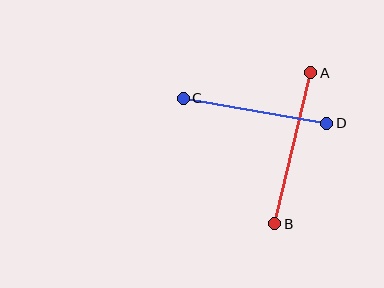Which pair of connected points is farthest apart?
Points A and B are farthest apart.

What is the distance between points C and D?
The distance is approximately 146 pixels.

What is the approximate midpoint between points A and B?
The midpoint is at approximately (293, 148) pixels.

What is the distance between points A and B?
The distance is approximately 155 pixels.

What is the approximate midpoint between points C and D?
The midpoint is at approximately (255, 111) pixels.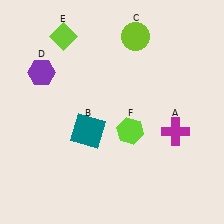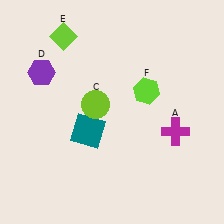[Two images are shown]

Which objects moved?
The objects that moved are: the lime circle (C), the lime hexagon (F).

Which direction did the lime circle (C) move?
The lime circle (C) moved down.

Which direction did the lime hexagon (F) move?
The lime hexagon (F) moved up.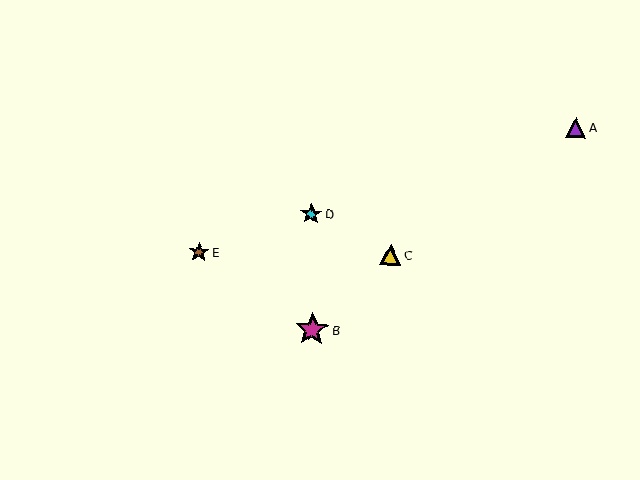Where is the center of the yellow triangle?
The center of the yellow triangle is at (391, 255).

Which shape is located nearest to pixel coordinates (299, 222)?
The cyan star (labeled D) at (311, 214) is nearest to that location.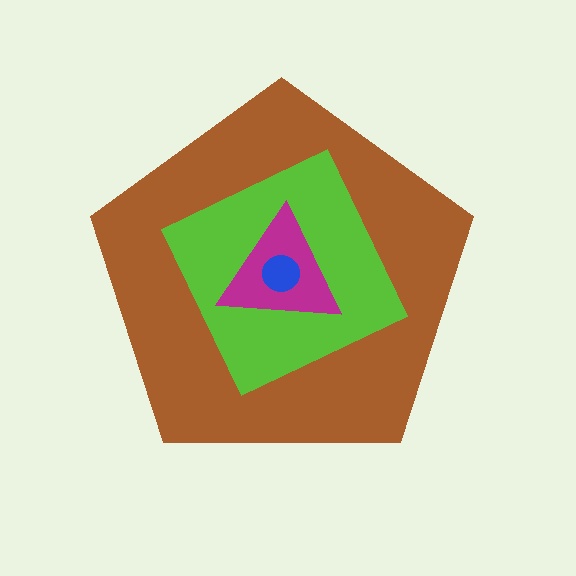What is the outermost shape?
The brown pentagon.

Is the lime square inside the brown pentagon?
Yes.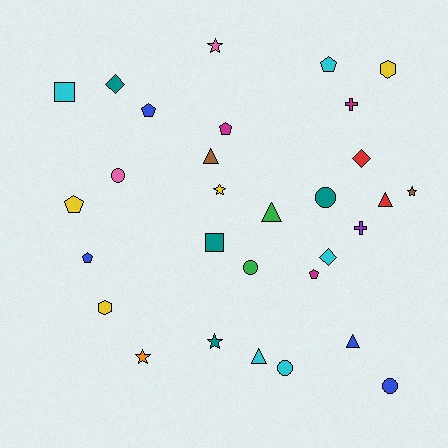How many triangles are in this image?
There are 5 triangles.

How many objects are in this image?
There are 30 objects.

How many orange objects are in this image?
There is 1 orange object.